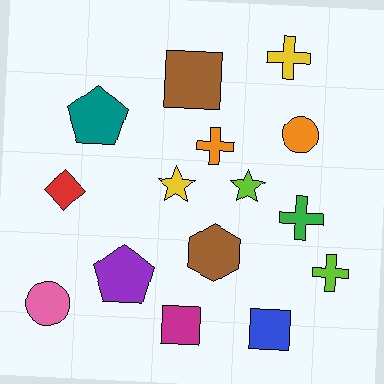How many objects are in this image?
There are 15 objects.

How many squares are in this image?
There are 3 squares.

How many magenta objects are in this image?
There is 1 magenta object.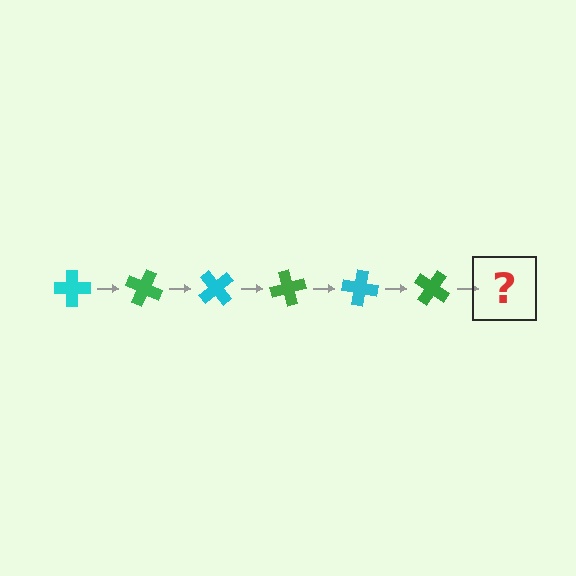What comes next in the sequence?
The next element should be a cyan cross, rotated 150 degrees from the start.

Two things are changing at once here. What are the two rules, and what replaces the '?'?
The two rules are that it rotates 25 degrees each step and the color cycles through cyan and green. The '?' should be a cyan cross, rotated 150 degrees from the start.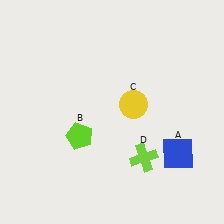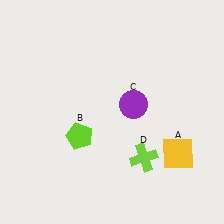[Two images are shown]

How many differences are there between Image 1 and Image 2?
There are 2 differences between the two images.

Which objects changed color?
A changed from blue to yellow. C changed from yellow to purple.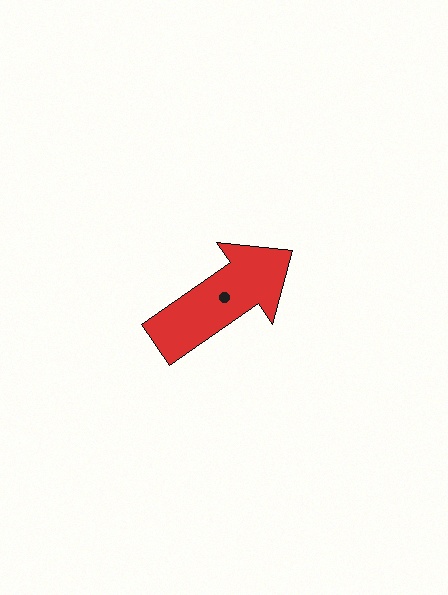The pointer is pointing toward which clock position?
Roughly 2 o'clock.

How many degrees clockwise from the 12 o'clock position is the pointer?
Approximately 55 degrees.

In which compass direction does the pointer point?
Northeast.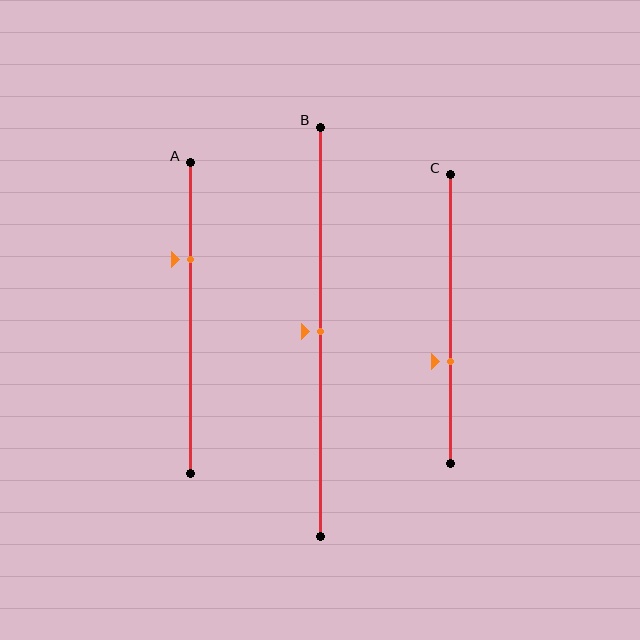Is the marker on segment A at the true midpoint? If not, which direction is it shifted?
No, the marker on segment A is shifted upward by about 19% of the segment length.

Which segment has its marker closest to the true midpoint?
Segment B has its marker closest to the true midpoint.